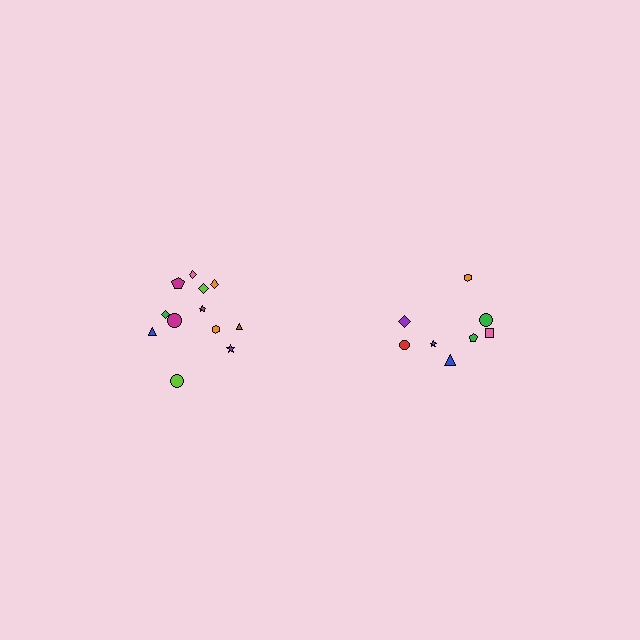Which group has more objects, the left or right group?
The left group.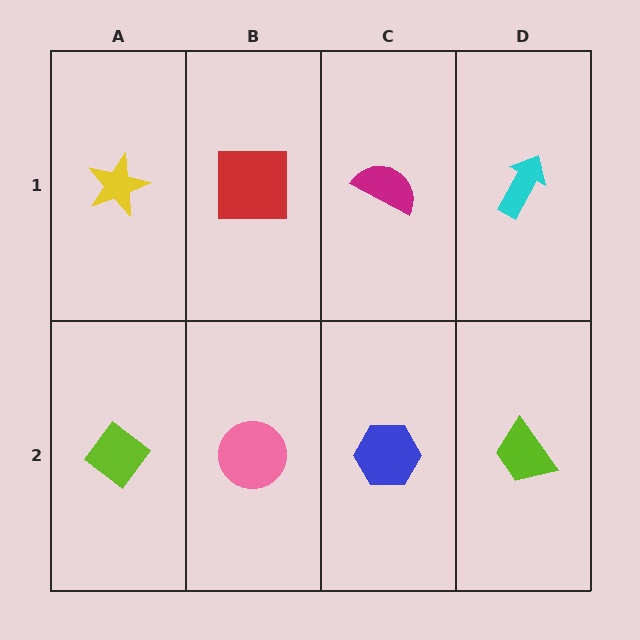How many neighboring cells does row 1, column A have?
2.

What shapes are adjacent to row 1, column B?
A pink circle (row 2, column B), a yellow star (row 1, column A), a magenta semicircle (row 1, column C).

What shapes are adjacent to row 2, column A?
A yellow star (row 1, column A), a pink circle (row 2, column B).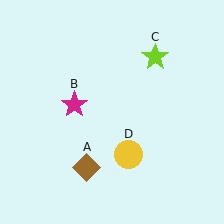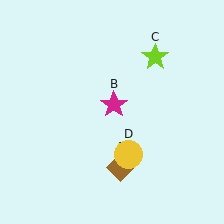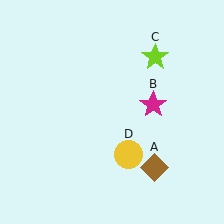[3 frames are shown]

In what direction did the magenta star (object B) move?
The magenta star (object B) moved right.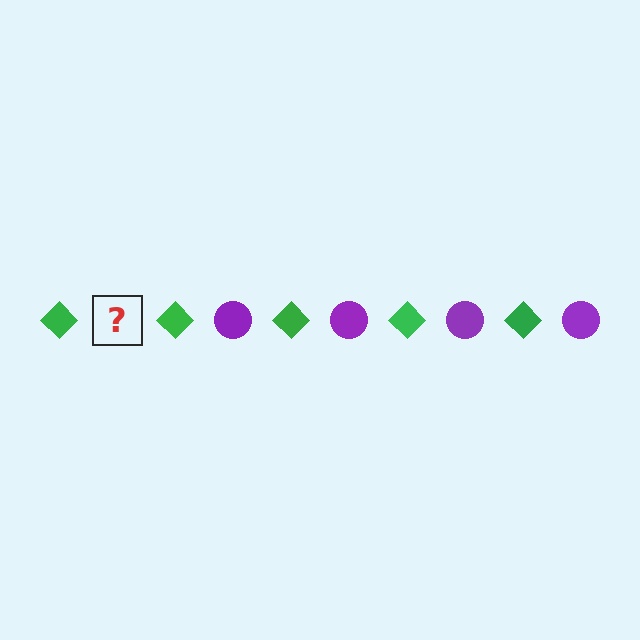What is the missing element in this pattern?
The missing element is a purple circle.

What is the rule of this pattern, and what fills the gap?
The rule is that the pattern alternates between green diamond and purple circle. The gap should be filled with a purple circle.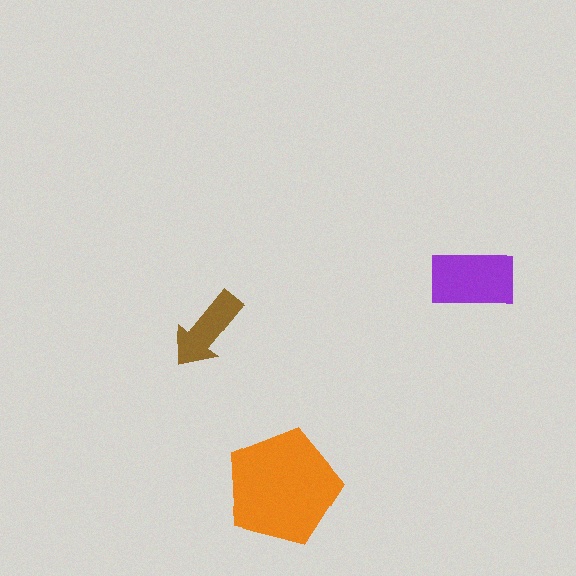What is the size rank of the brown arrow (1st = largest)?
3rd.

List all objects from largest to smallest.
The orange pentagon, the purple rectangle, the brown arrow.